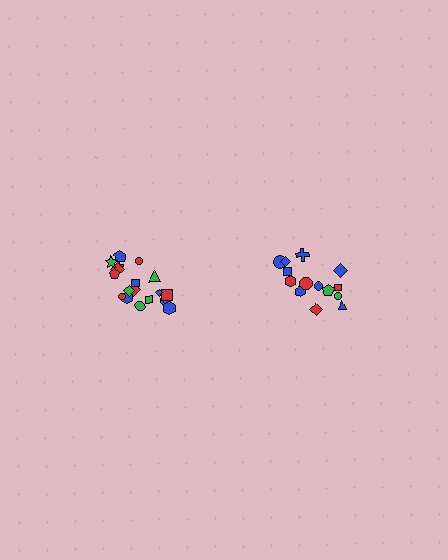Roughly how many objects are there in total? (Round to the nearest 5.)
Roughly 35 objects in total.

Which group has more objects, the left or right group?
The left group.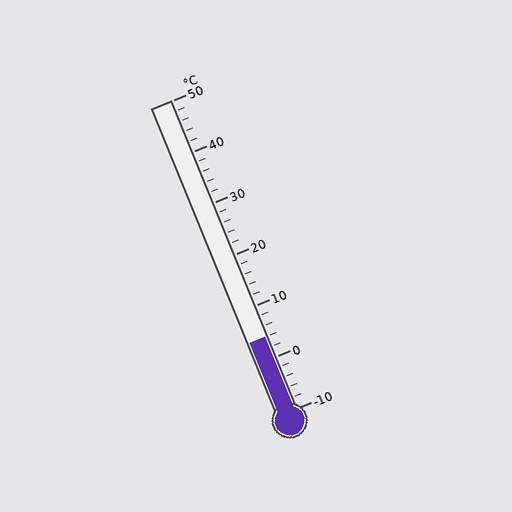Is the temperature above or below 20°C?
The temperature is below 20°C.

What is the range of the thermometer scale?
The thermometer scale ranges from -10°C to 50°C.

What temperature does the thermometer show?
The thermometer shows approximately 4°C.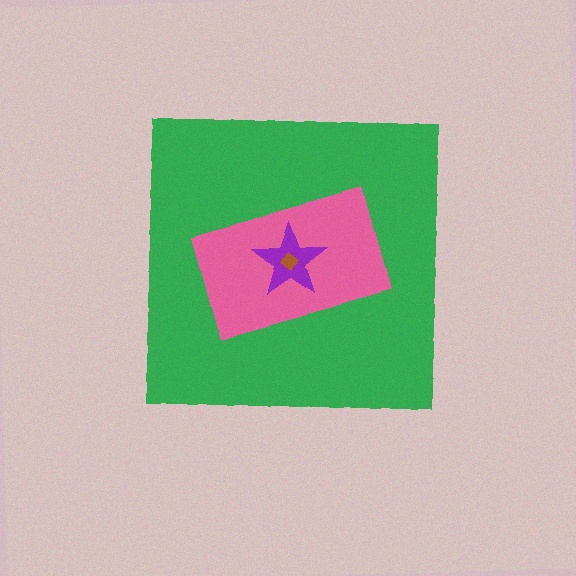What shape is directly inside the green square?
The pink rectangle.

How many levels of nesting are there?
4.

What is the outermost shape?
The green square.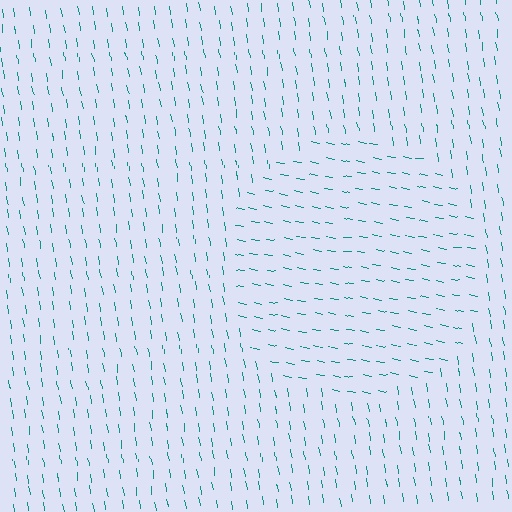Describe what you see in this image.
The image is filled with small teal line segments. A circle region in the image has lines oriented differently from the surrounding lines, creating a visible texture boundary.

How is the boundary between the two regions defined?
The boundary is defined purely by a change in line orientation (approximately 70 degrees difference). All lines are the same color and thickness.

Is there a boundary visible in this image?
Yes, there is a texture boundary formed by a change in line orientation.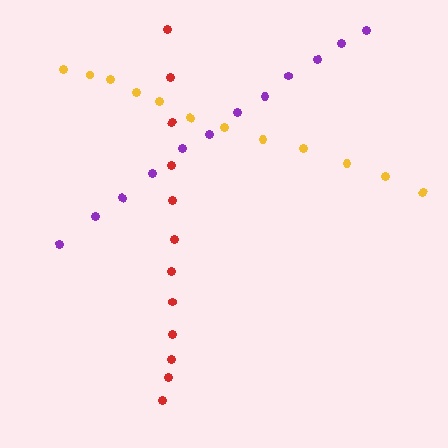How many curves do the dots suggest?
There are 3 distinct paths.